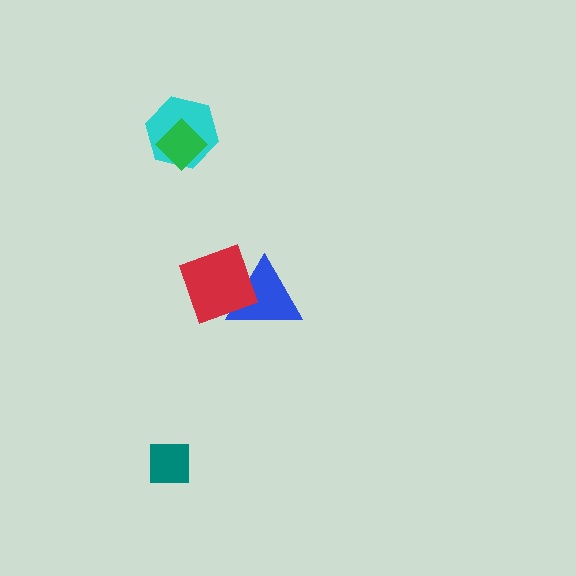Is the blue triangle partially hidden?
Yes, it is partially covered by another shape.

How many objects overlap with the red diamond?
1 object overlaps with the red diamond.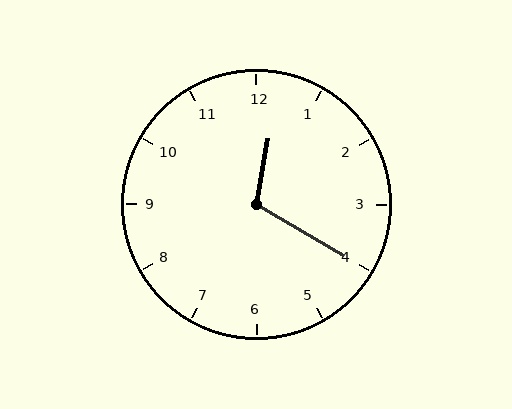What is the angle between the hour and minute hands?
Approximately 110 degrees.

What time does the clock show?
12:20.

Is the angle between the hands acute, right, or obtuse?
It is obtuse.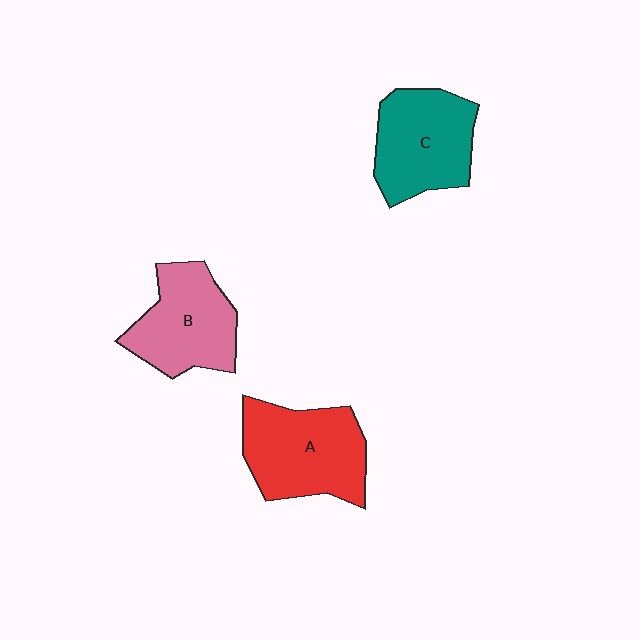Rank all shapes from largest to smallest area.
From largest to smallest: A (red), C (teal), B (pink).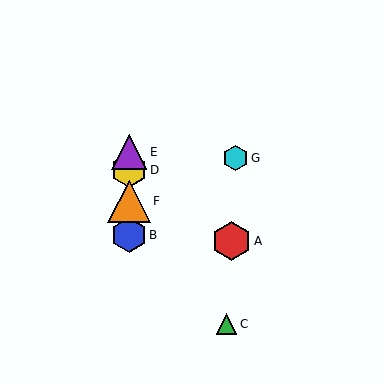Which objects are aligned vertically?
Objects B, D, E, F are aligned vertically.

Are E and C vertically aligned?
No, E is at x≈129 and C is at x≈227.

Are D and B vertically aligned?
Yes, both are at x≈129.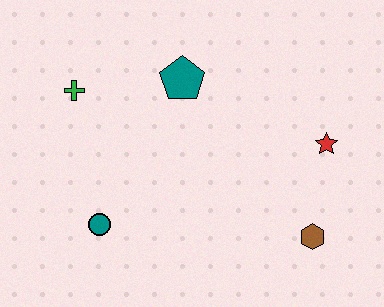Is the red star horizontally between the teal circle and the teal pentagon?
No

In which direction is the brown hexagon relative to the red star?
The brown hexagon is below the red star.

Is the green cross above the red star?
Yes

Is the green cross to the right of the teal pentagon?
No